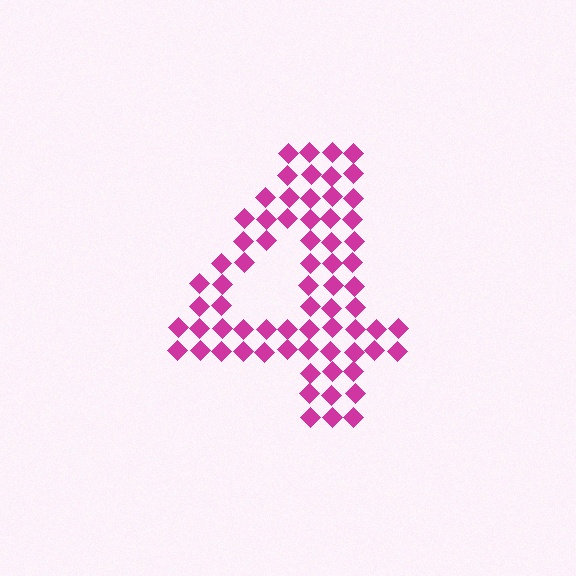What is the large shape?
The large shape is the digit 4.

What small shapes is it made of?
It is made of small diamonds.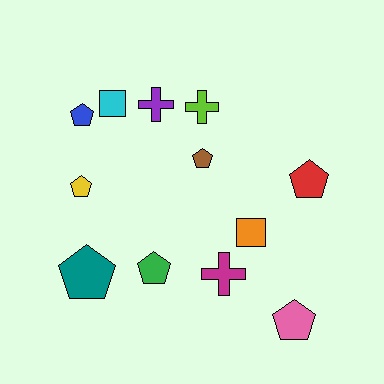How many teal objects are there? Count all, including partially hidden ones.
There is 1 teal object.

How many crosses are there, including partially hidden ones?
There are 3 crosses.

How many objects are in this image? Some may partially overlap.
There are 12 objects.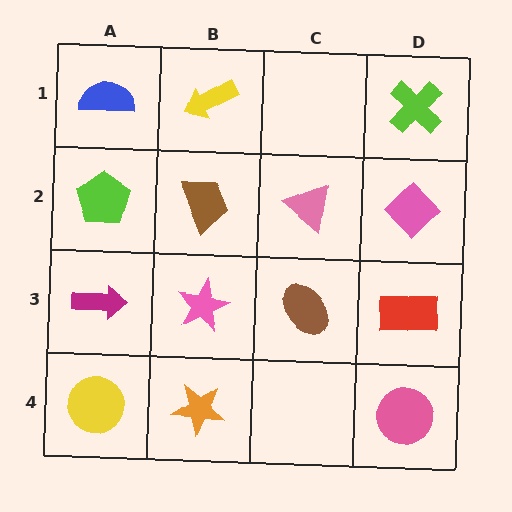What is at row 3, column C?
A brown ellipse.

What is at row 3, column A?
A magenta arrow.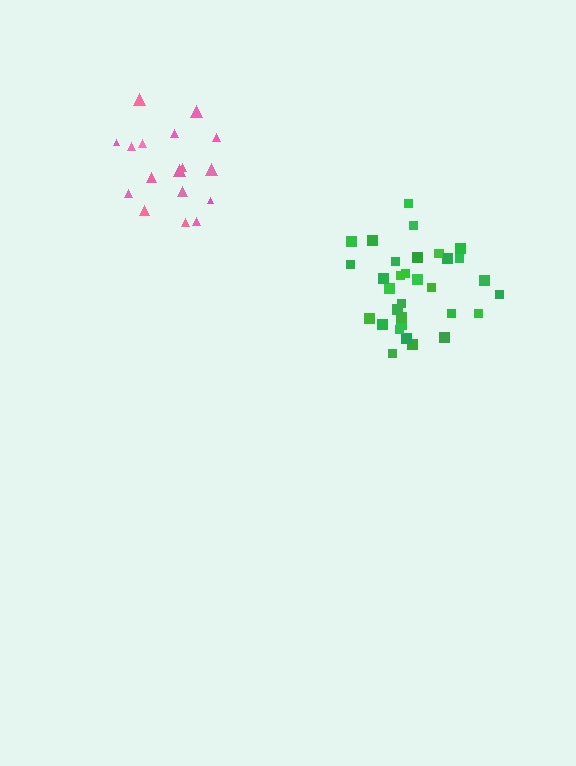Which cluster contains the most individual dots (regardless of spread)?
Green (33).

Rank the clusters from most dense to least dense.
green, pink.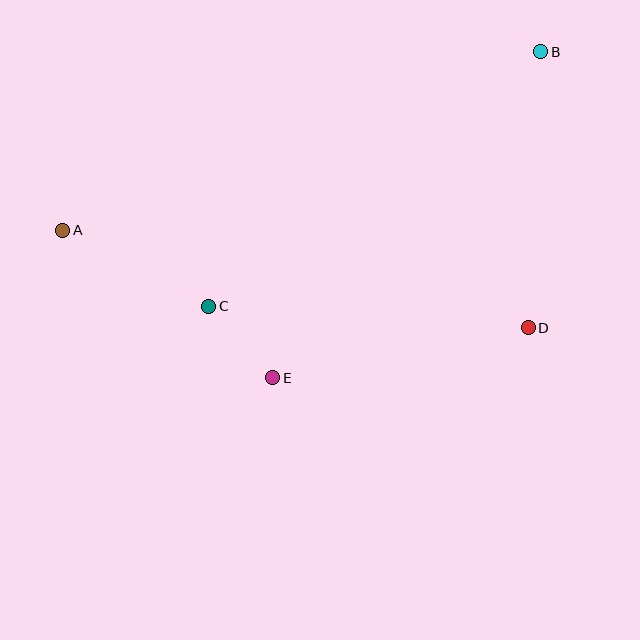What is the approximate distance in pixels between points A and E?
The distance between A and E is approximately 257 pixels.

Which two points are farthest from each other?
Points A and B are farthest from each other.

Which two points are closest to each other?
Points C and E are closest to each other.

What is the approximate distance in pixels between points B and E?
The distance between B and E is approximately 422 pixels.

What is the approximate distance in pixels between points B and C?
The distance between B and C is approximately 418 pixels.